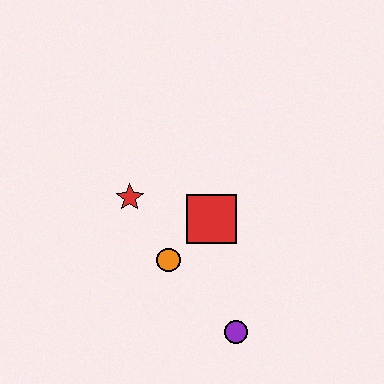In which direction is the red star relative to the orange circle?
The red star is above the orange circle.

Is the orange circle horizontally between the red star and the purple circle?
Yes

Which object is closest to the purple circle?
The orange circle is closest to the purple circle.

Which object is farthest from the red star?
The purple circle is farthest from the red star.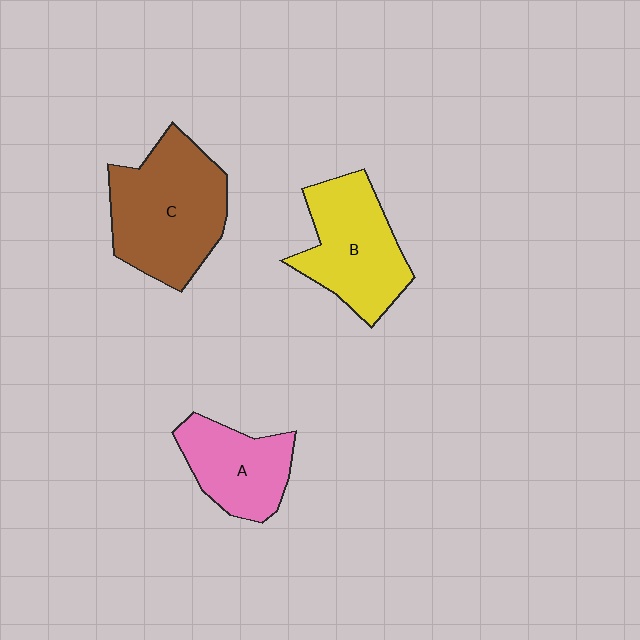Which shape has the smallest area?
Shape A (pink).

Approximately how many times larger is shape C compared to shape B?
Approximately 1.2 times.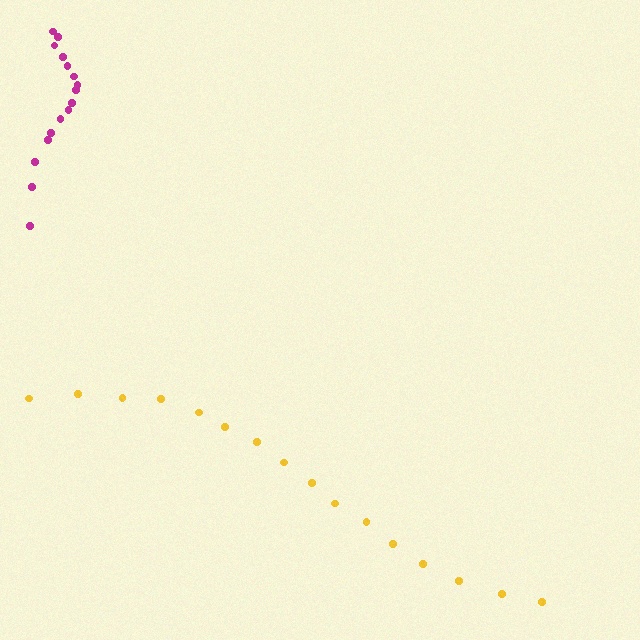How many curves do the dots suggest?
There are 2 distinct paths.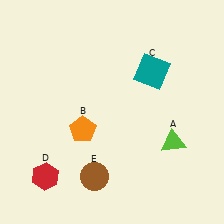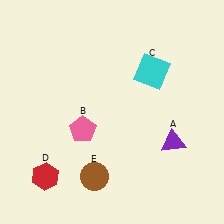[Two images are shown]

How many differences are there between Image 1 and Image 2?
There are 3 differences between the two images.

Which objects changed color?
A changed from lime to purple. B changed from orange to pink. C changed from teal to cyan.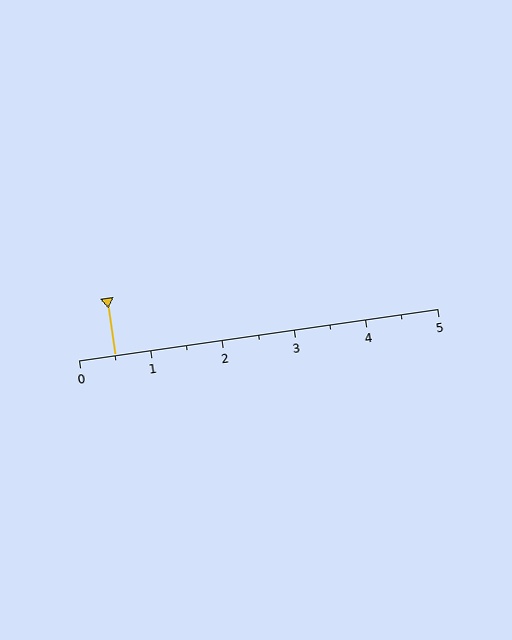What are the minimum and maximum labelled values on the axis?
The axis runs from 0 to 5.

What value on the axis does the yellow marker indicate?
The marker indicates approximately 0.5.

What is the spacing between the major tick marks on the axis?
The major ticks are spaced 1 apart.